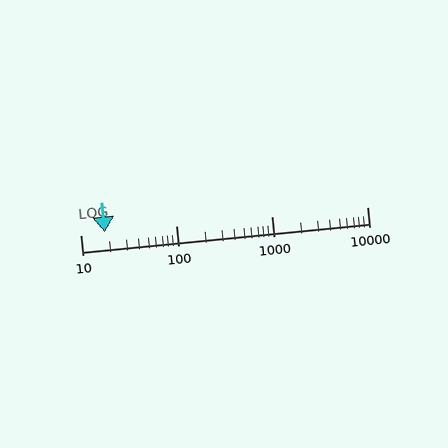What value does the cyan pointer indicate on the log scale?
The pointer indicates approximately 18.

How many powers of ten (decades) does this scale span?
The scale spans 3 decades, from 10 to 10000.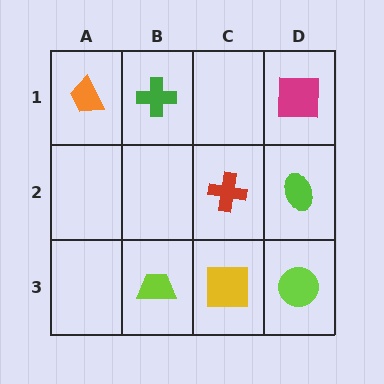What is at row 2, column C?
A red cross.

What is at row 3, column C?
A yellow square.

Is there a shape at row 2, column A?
No, that cell is empty.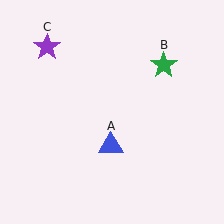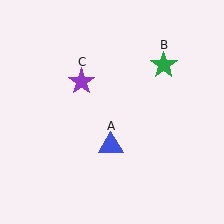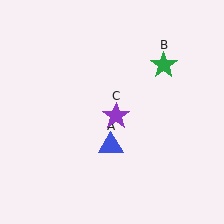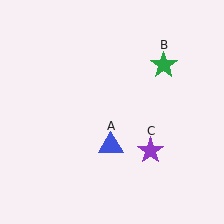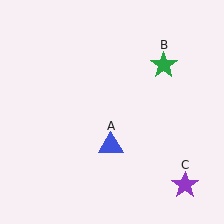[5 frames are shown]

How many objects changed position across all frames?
1 object changed position: purple star (object C).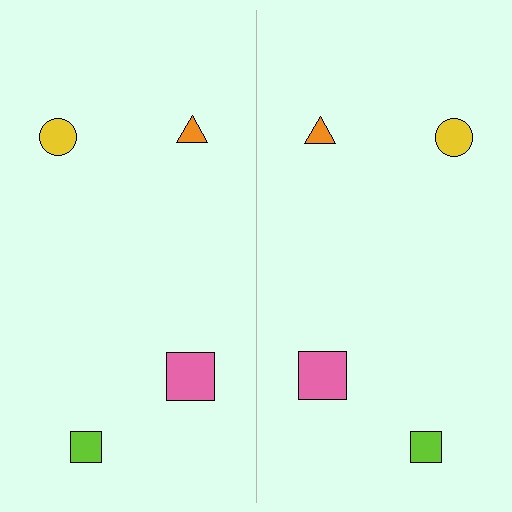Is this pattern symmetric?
Yes, this pattern has bilateral (reflection) symmetry.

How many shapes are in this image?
There are 8 shapes in this image.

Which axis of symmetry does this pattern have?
The pattern has a vertical axis of symmetry running through the center of the image.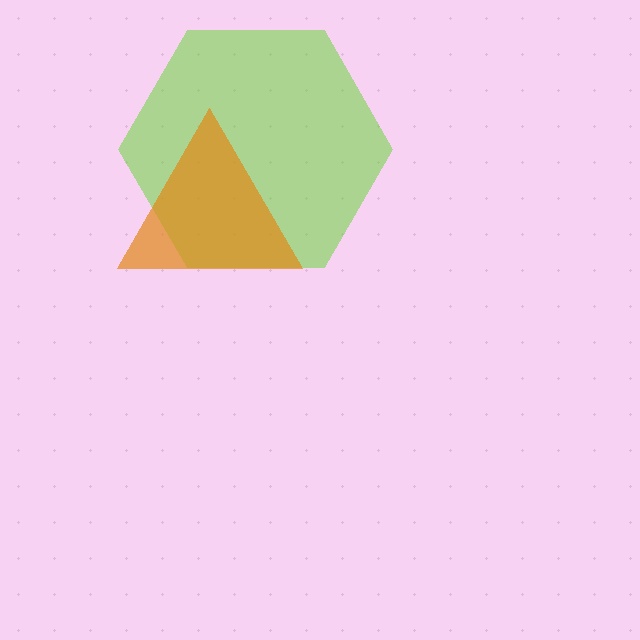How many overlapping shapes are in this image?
There are 2 overlapping shapes in the image.